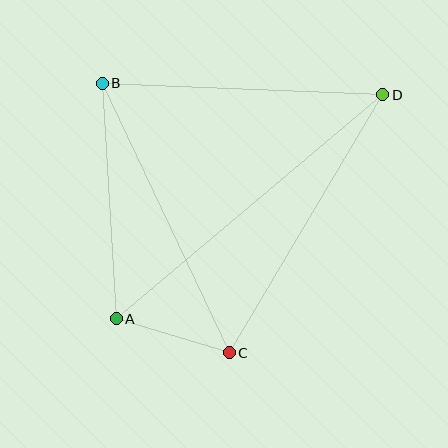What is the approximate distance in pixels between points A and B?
The distance between A and B is approximately 236 pixels.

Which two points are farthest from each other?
Points A and D are farthest from each other.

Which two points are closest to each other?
Points A and C are closest to each other.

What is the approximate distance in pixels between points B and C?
The distance between B and C is approximately 298 pixels.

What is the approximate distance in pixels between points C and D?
The distance between C and D is approximately 300 pixels.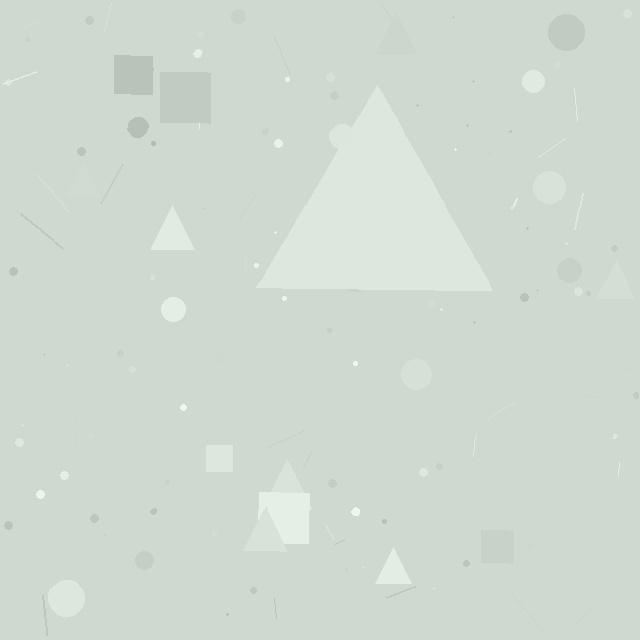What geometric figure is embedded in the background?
A triangle is embedded in the background.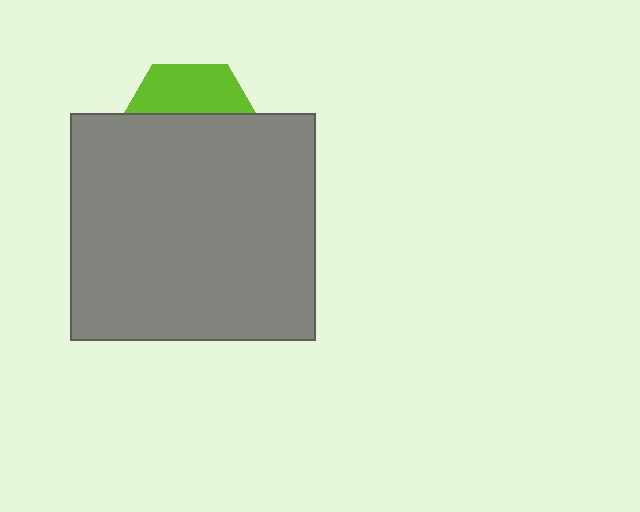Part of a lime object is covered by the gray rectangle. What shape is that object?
It is a hexagon.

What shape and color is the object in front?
The object in front is a gray rectangle.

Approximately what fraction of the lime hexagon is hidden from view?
Roughly 65% of the lime hexagon is hidden behind the gray rectangle.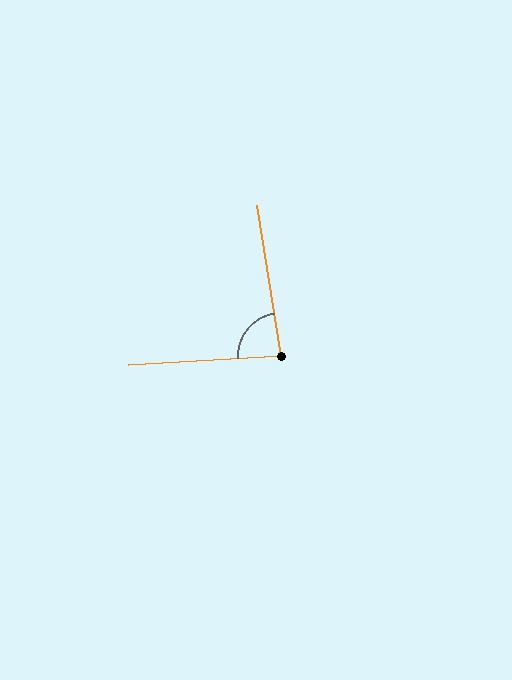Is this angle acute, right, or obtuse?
It is acute.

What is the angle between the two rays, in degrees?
Approximately 84 degrees.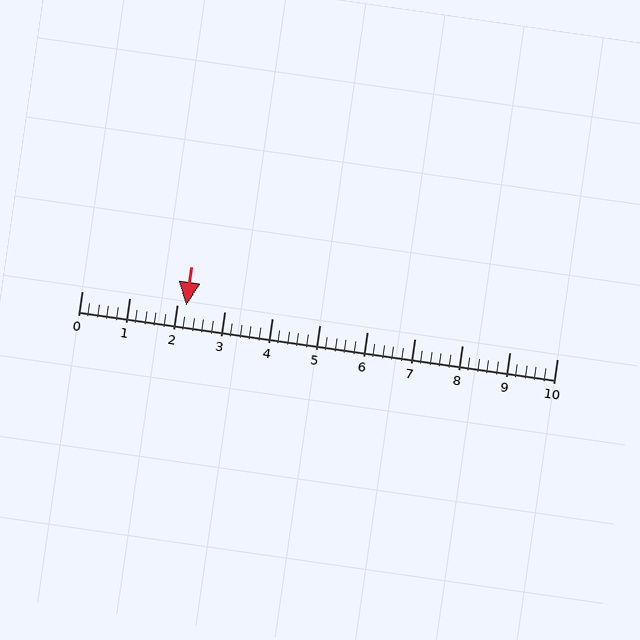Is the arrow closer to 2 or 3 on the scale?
The arrow is closer to 2.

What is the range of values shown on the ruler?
The ruler shows values from 0 to 10.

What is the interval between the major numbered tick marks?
The major tick marks are spaced 1 units apart.